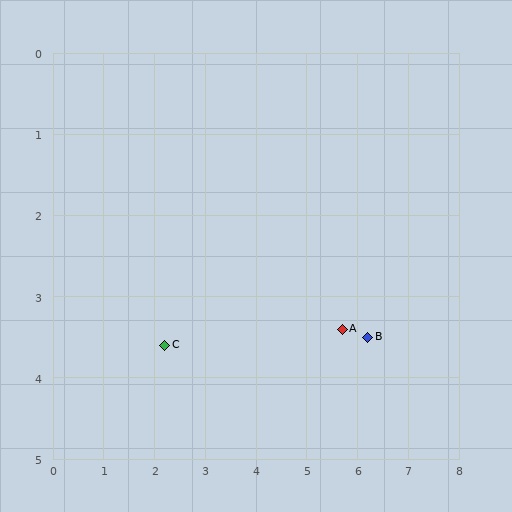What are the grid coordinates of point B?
Point B is at approximately (6.2, 3.5).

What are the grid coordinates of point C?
Point C is at approximately (2.2, 3.6).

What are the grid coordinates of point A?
Point A is at approximately (5.7, 3.4).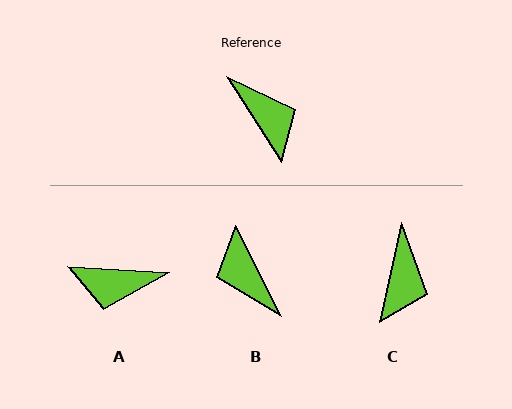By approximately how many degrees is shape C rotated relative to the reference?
Approximately 46 degrees clockwise.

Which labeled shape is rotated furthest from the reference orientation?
B, about 174 degrees away.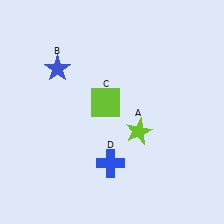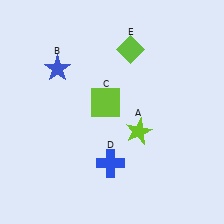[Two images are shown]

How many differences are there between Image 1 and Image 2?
There is 1 difference between the two images.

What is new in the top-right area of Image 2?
A lime diamond (E) was added in the top-right area of Image 2.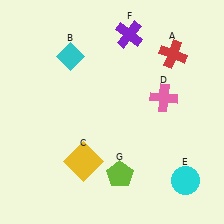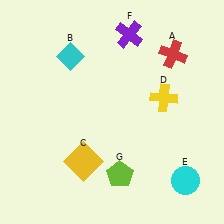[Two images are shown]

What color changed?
The cross (D) changed from pink in Image 1 to yellow in Image 2.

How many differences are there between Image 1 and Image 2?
There is 1 difference between the two images.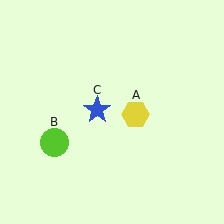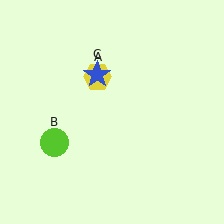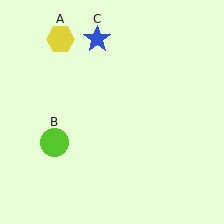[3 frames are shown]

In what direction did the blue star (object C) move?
The blue star (object C) moved up.